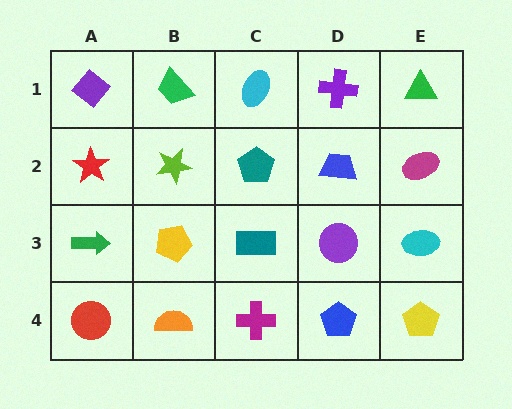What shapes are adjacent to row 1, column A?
A red star (row 2, column A), a green trapezoid (row 1, column B).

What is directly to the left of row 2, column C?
A lime star.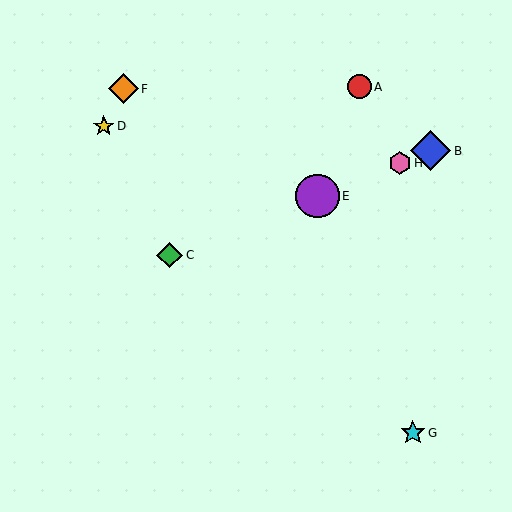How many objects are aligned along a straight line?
4 objects (B, C, E, H) are aligned along a straight line.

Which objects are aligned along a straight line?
Objects B, C, E, H are aligned along a straight line.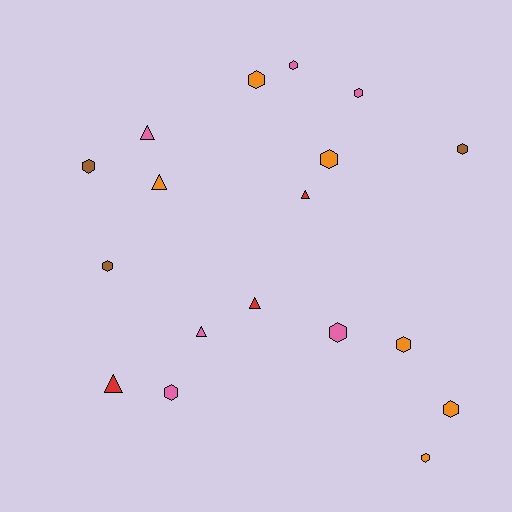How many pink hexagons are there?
There are 4 pink hexagons.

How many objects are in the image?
There are 18 objects.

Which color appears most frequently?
Pink, with 6 objects.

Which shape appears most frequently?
Hexagon, with 12 objects.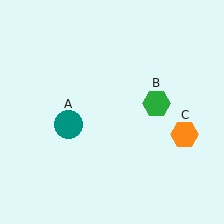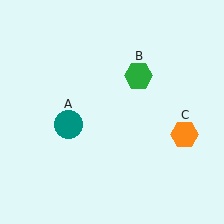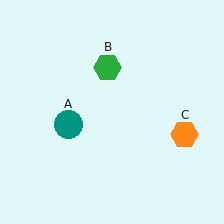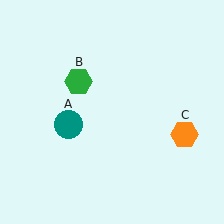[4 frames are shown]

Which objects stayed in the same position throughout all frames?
Teal circle (object A) and orange hexagon (object C) remained stationary.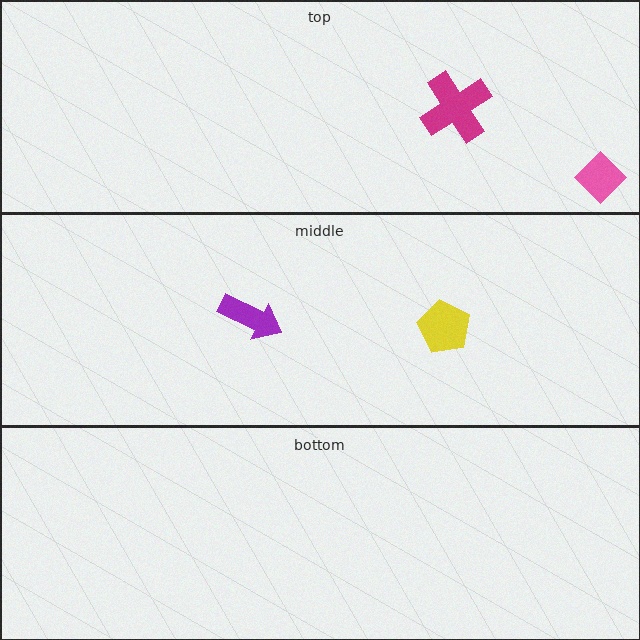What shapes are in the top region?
The pink diamond, the magenta cross.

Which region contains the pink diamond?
The top region.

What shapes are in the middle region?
The yellow pentagon, the purple arrow.